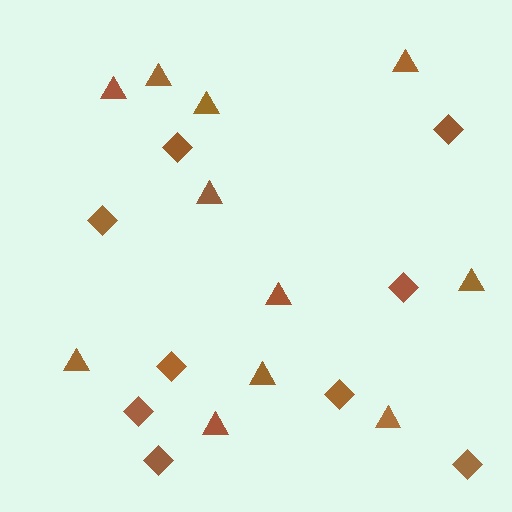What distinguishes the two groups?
There are 2 groups: one group of triangles (11) and one group of diamonds (9).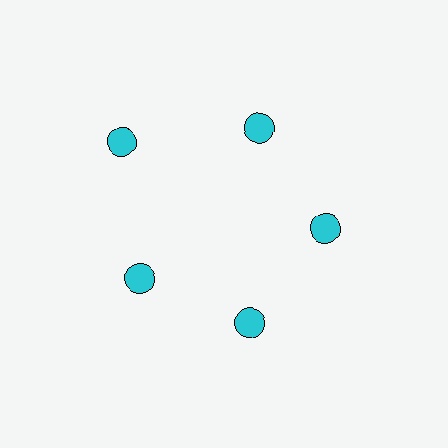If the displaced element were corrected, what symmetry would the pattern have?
It would have 5-fold rotational symmetry — the pattern would map onto itself every 72 degrees.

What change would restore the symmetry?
The symmetry would be restored by moving it inward, back onto the ring so that all 5 circles sit at equal angles and equal distance from the center.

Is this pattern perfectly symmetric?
No. The 5 cyan circles are arranged in a ring, but one element near the 10 o'clock position is pushed outward from the center, breaking the 5-fold rotational symmetry.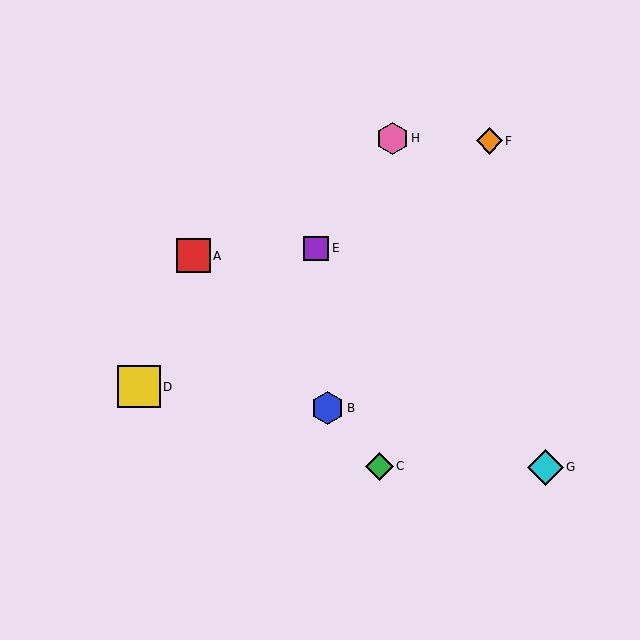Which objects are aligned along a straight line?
Objects A, B, C are aligned along a straight line.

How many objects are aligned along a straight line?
3 objects (A, B, C) are aligned along a straight line.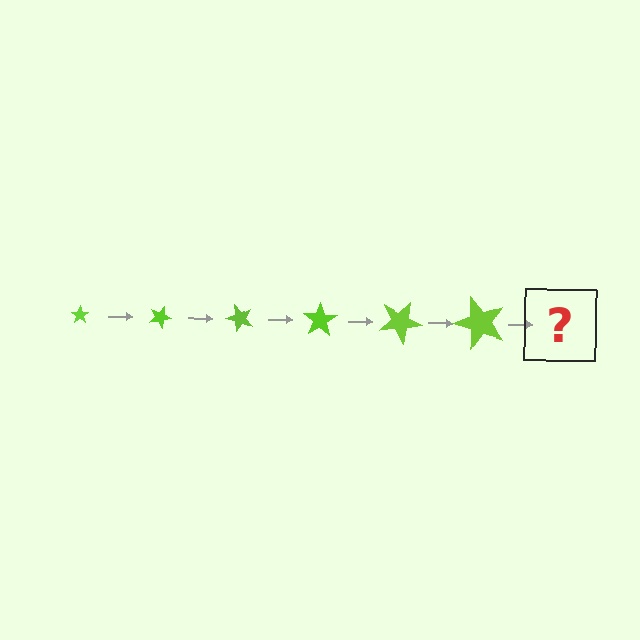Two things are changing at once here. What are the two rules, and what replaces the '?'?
The two rules are that the star grows larger each step and it rotates 25 degrees each step. The '?' should be a star, larger than the previous one and rotated 150 degrees from the start.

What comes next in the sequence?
The next element should be a star, larger than the previous one and rotated 150 degrees from the start.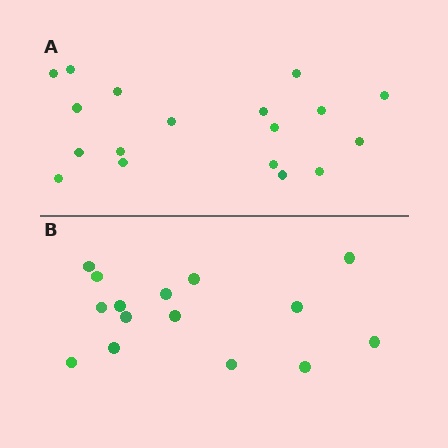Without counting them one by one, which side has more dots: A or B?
Region A (the top region) has more dots.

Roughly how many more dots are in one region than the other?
Region A has just a few more — roughly 2 or 3 more dots than region B.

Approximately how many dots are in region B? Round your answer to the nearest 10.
About 20 dots. (The exact count is 15, which rounds to 20.)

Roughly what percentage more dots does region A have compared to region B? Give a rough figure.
About 20% more.